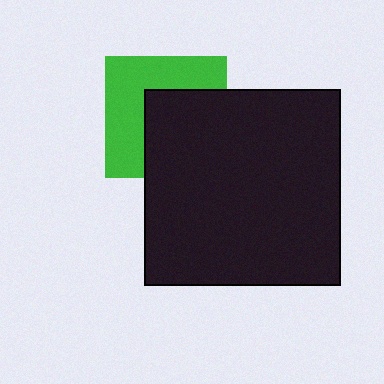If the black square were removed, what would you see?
You would see the complete green square.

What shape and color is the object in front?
The object in front is a black square.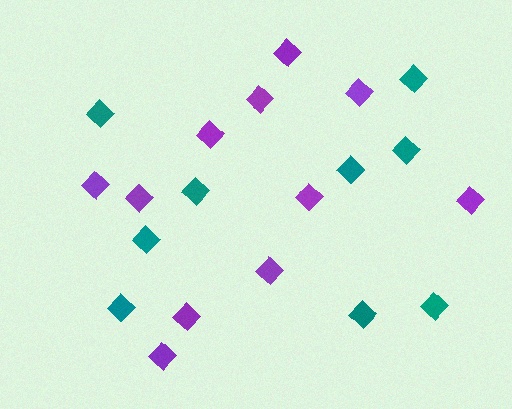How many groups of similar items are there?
There are 2 groups: one group of teal diamonds (9) and one group of purple diamonds (11).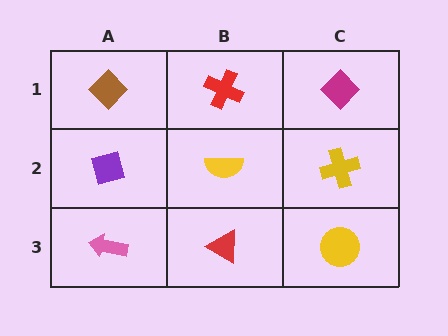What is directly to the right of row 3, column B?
A yellow circle.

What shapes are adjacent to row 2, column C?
A magenta diamond (row 1, column C), a yellow circle (row 3, column C), a yellow semicircle (row 2, column B).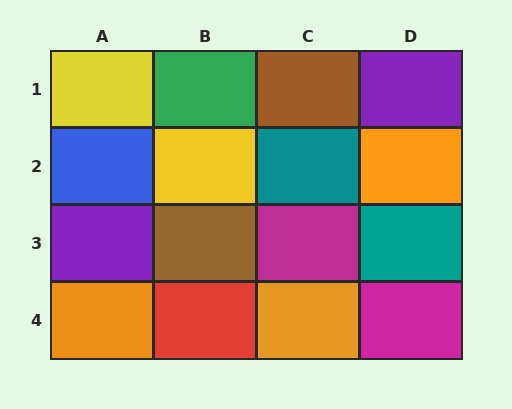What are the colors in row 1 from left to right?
Yellow, green, brown, purple.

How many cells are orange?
3 cells are orange.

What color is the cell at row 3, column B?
Brown.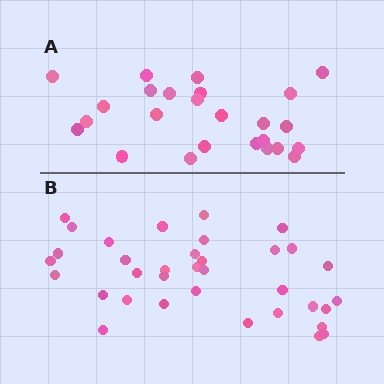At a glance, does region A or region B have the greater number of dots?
Region B (the bottom region) has more dots.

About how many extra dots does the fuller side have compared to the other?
Region B has roughly 10 or so more dots than region A.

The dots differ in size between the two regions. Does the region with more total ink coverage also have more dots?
No. Region A has more total ink coverage because its dots are larger, but region B actually contains more individual dots. Total area can be misleading — the number of items is what matters here.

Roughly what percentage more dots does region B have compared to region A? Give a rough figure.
About 40% more.